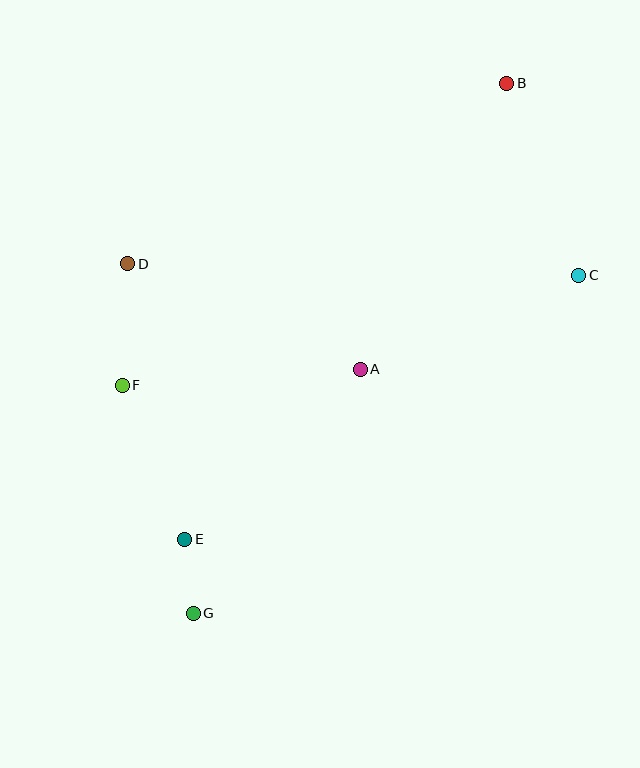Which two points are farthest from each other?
Points B and G are farthest from each other.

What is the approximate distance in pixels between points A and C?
The distance between A and C is approximately 238 pixels.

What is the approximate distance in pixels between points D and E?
The distance between D and E is approximately 281 pixels.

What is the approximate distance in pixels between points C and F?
The distance between C and F is approximately 470 pixels.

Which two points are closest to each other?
Points E and G are closest to each other.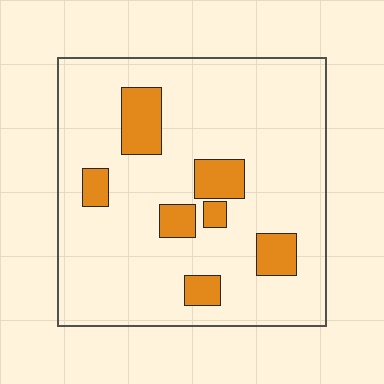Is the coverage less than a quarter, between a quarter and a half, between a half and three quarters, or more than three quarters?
Less than a quarter.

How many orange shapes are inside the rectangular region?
7.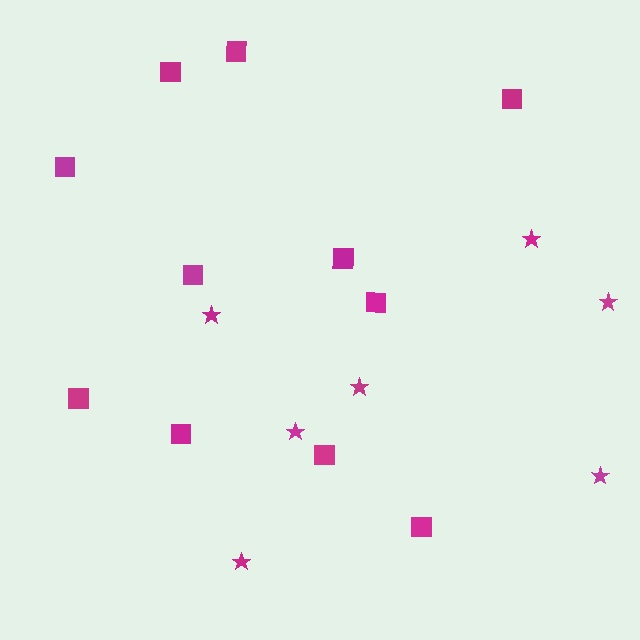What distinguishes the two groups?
There are 2 groups: one group of squares (11) and one group of stars (7).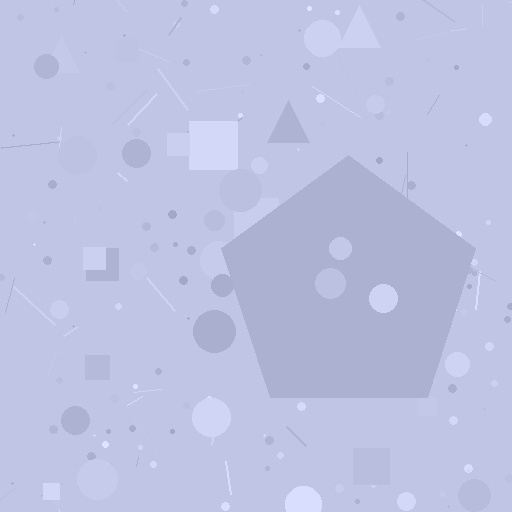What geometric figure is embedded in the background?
A pentagon is embedded in the background.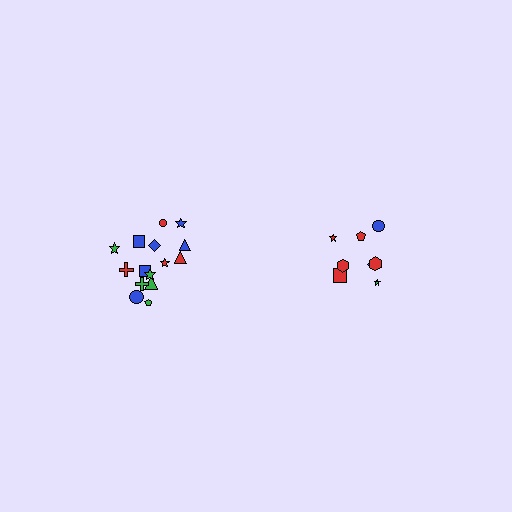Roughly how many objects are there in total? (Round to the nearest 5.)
Roughly 25 objects in total.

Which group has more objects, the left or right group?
The left group.